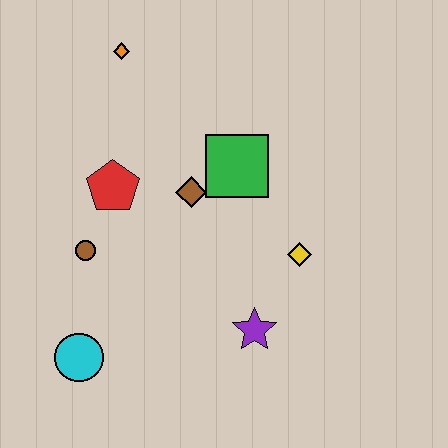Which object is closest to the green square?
The brown diamond is closest to the green square.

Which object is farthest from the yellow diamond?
The orange diamond is farthest from the yellow diamond.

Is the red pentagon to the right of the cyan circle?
Yes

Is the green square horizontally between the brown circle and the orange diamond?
No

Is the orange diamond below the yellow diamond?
No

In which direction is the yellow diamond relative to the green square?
The yellow diamond is below the green square.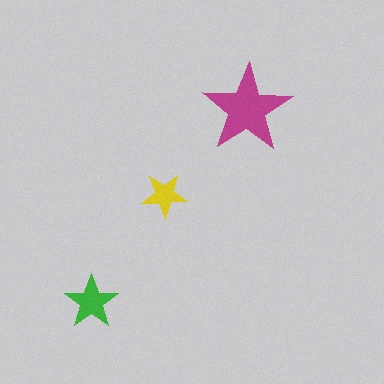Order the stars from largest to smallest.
the magenta one, the green one, the yellow one.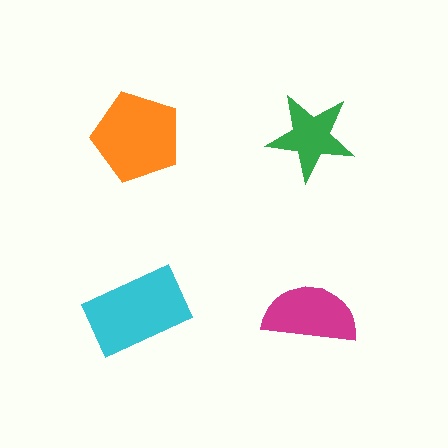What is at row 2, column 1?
A cyan rectangle.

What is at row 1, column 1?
An orange pentagon.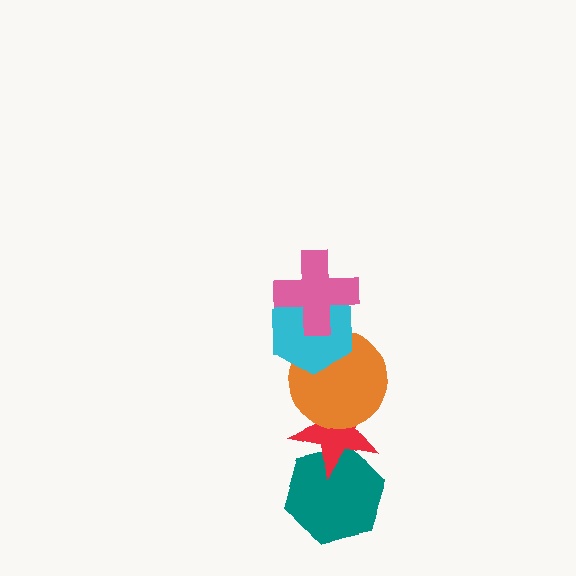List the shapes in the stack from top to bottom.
From top to bottom: the pink cross, the cyan hexagon, the orange circle, the red star, the teal hexagon.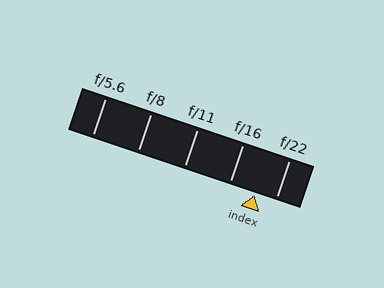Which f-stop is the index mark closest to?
The index mark is closest to f/22.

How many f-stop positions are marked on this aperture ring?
There are 5 f-stop positions marked.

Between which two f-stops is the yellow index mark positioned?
The index mark is between f/16 and f/22.